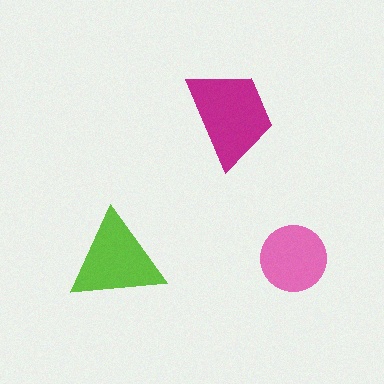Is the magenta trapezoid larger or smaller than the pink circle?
Larger.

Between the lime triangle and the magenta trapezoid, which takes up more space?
The magenta trapezoid.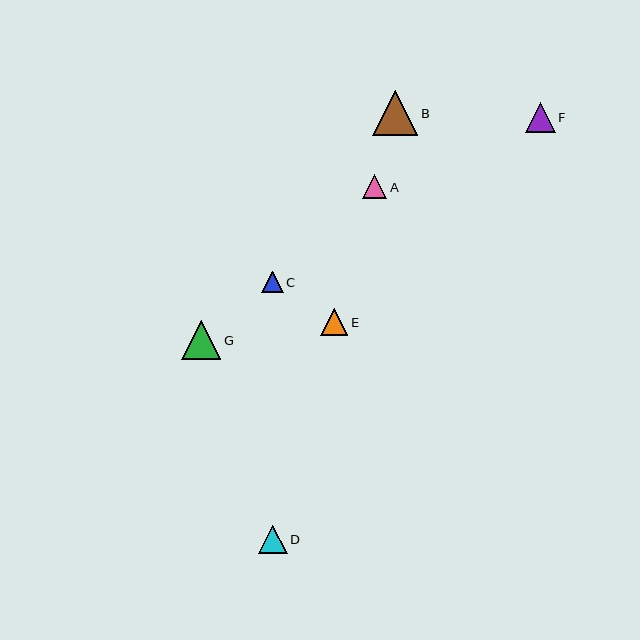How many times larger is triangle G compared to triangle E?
Triangle G is approximately 1.4 times the size of triangle E.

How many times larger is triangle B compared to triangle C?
Triangle B is approximately 2.1 times the size of triangle C.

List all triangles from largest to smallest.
From largest to smallest: B, G, F, D, E, A, C.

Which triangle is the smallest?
Triangle C is the smallest with a size of approximately 22 pixels.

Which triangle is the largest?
Triangle B is the largest with a size of approximately 45 pixels.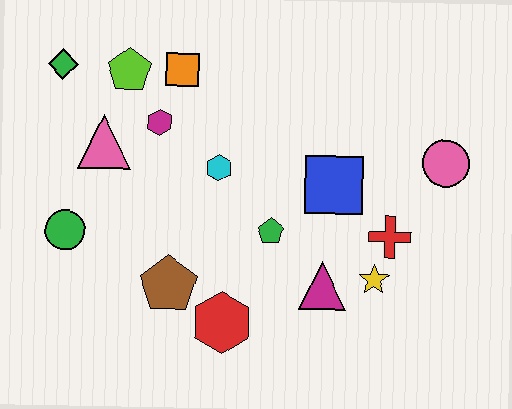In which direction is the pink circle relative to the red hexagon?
The pink circle is to the right of the red hexagon.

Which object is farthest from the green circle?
The pink circle is farthest from the green circle.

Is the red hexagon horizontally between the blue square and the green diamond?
Yes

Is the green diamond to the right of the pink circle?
No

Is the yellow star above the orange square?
No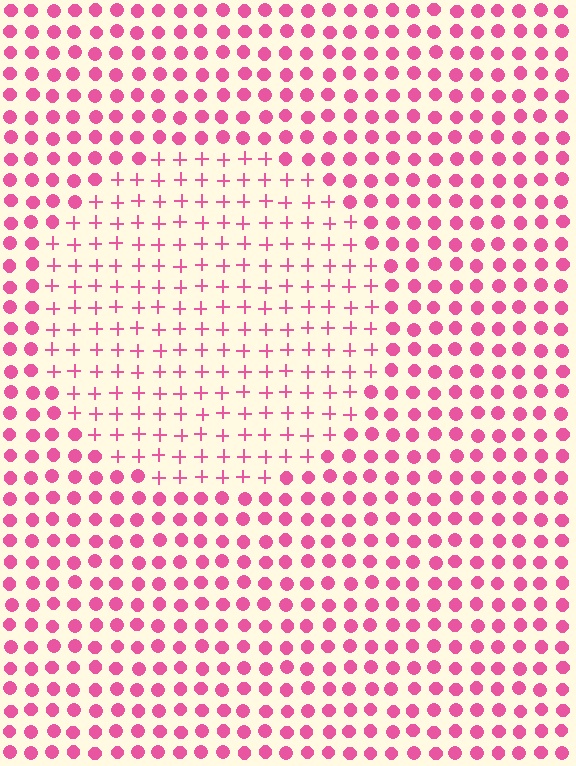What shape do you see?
I see a circle.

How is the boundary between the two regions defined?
The boundary is defined by a change in element shape: plus signs inside vs. circles outside. All elements share the same color and spacing.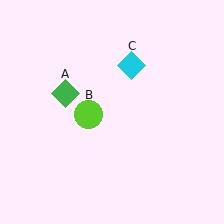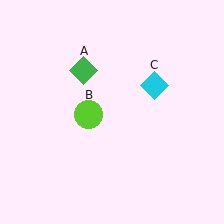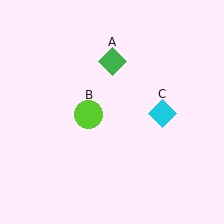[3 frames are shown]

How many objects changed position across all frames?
2 objects changed position: green diamond (object A), cyan diamond (object C).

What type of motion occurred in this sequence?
The green diamond (object A), cyan diamond (object C) rotated clockwise around the center of the scene.